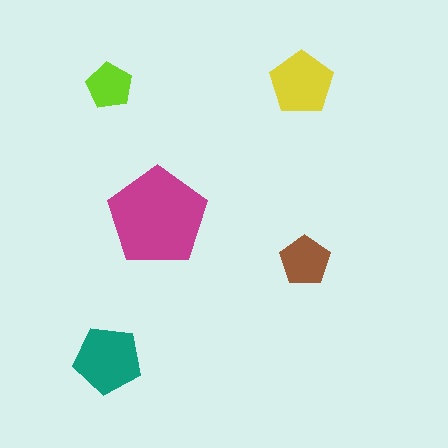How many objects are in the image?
There are 5 objects in the image.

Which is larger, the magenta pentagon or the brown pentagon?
The magenta one.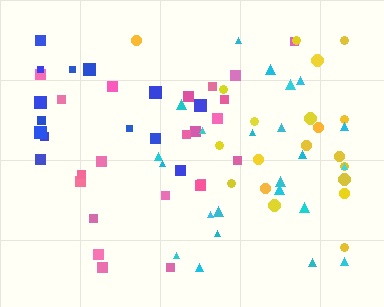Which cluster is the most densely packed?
Pink.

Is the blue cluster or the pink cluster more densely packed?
Pink.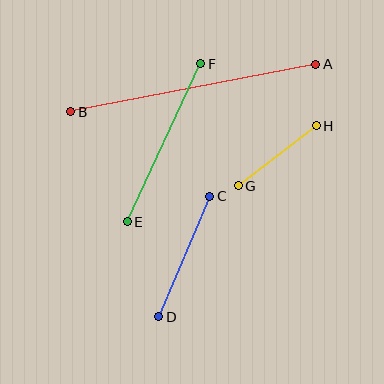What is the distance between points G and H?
The distance is approximately 98 pixels.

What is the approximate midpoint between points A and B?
The midpoint is at approximately (193, 88) pixels.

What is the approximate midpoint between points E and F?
The midpoint is at approximately (164, 143) pixels.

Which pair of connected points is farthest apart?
Points A and B are farthest apart.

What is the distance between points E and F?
The distance is approximately 174 pixels.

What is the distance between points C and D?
The distance is approximately 131 pixels.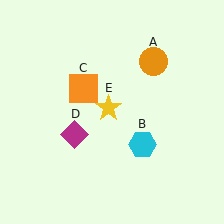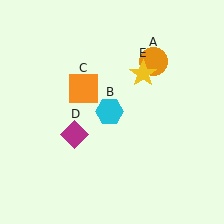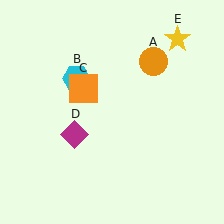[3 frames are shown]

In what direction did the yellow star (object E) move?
The yellow star (object E) moved up and to the right.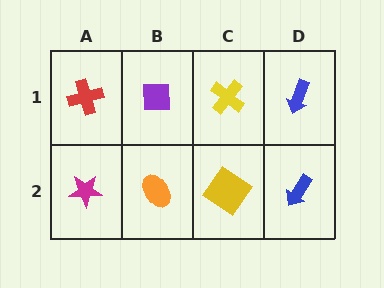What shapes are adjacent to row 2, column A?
A red cross (row 1, column A), an orange ellipse (row 2, column B).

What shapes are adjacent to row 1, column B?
An orange ellipse (row 2, column B), a red cross (row 1, column A), a yellow cross (row 1, column C).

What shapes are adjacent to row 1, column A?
A magenta star (row 2, column A), a purple square (row 1, column B).